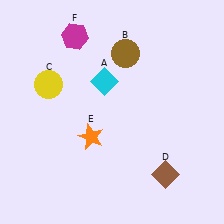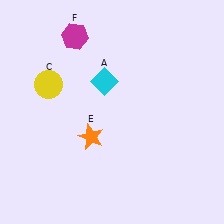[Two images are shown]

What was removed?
The brown diamond (D), the brown circle (B) were removed in Image 2.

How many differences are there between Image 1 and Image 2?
There are 2 differences between the two images.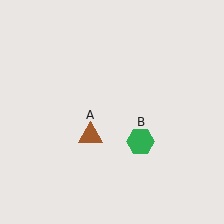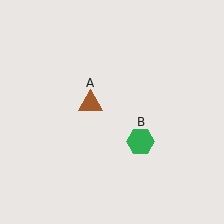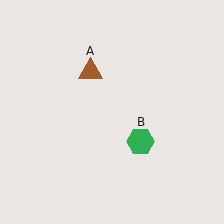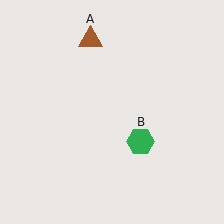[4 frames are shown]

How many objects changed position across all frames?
1 object changed position: brown triangle (object A).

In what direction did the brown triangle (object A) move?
The brown triangle (object A) moved up.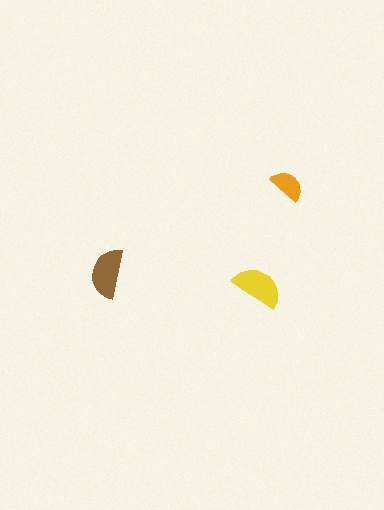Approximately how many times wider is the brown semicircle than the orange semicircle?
About 1.5 times wider.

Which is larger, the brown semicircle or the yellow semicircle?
The yellow one.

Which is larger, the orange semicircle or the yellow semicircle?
The yellow one.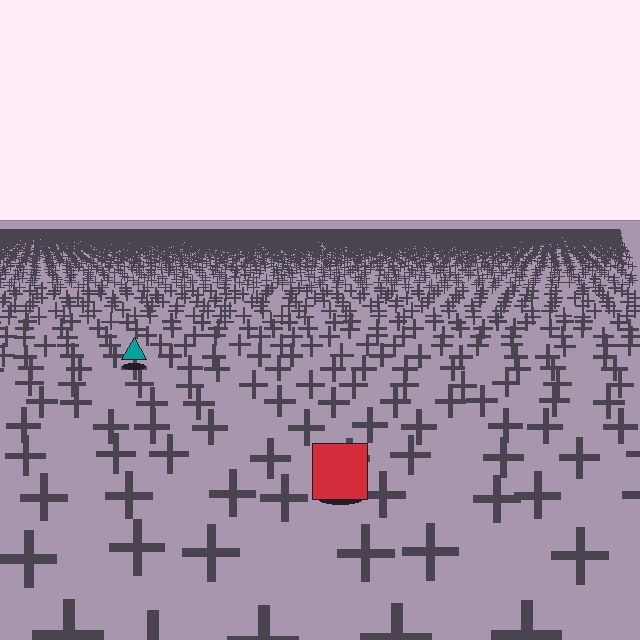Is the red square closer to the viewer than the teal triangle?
Yes. The red square is closer — you can tell from the texture gradient: the ground texture is coarser near it.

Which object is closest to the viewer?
The red square is closest. The texture marks near it are larger and more spread out.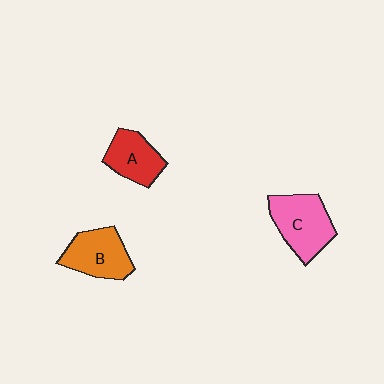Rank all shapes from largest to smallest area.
From largest to smallest: C (pink), B (orange), A (red).